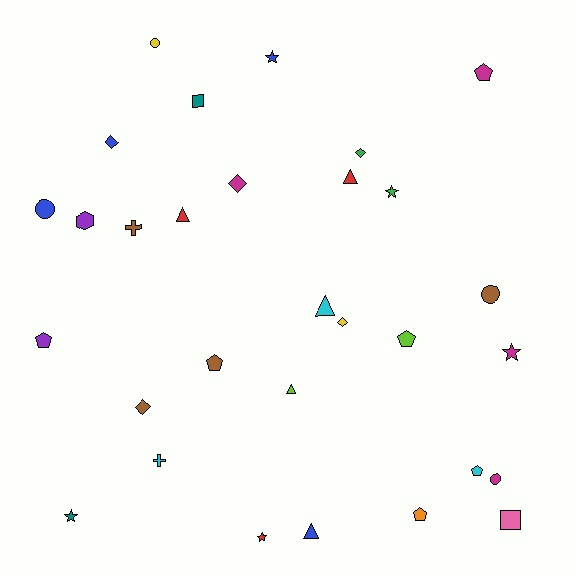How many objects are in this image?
There are 30 objects.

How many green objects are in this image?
There are 2 green objects.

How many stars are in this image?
There are 5 stars.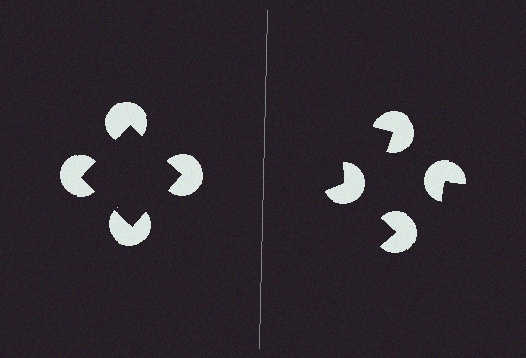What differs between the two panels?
The pac-man discs are positioned identically on both sides; only the wedge orientations differ. On the left they align to a square; on the right they are misaligned.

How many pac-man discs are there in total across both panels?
8 — 4 on each side.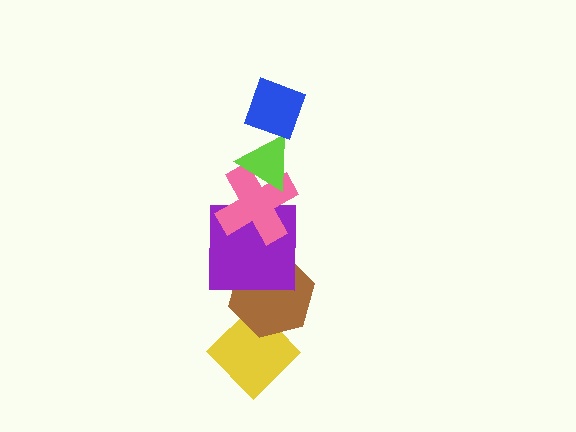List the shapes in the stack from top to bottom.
From top to bottom: the blue diamond, the lime triangle, the pink cross, the purple square, the brown hexagon, the yellow diamond.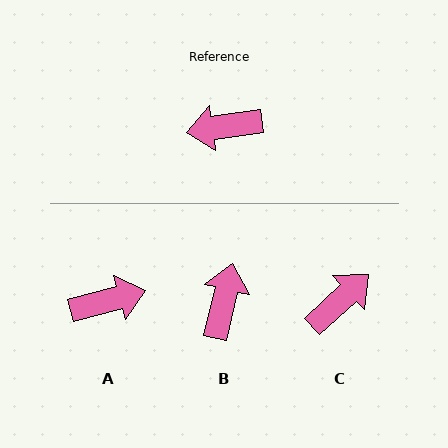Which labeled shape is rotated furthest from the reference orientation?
A, about 173 degrees away.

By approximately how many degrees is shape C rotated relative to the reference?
Approximately 146 degrees clockwise.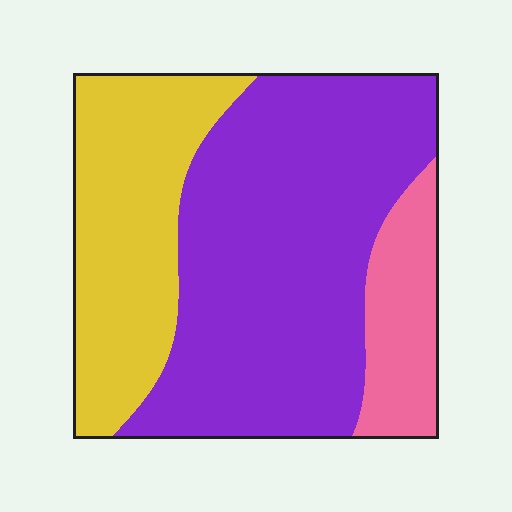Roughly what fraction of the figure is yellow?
Yellow takes up between a sixth and a third of the figure.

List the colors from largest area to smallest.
From largest to smallest: purple, yellow, pink.